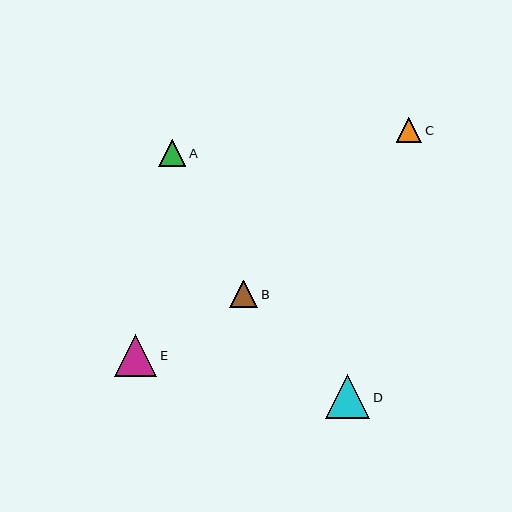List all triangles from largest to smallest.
From largest to smallest: D, E, B, A, C.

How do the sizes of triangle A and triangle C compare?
Triangle A and triangle C are approximately the same size.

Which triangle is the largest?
Triangle D is the largest with a size of approximately 45 pixels.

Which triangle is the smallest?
Triangle C is the smallest with a size of approximately 26 pixels.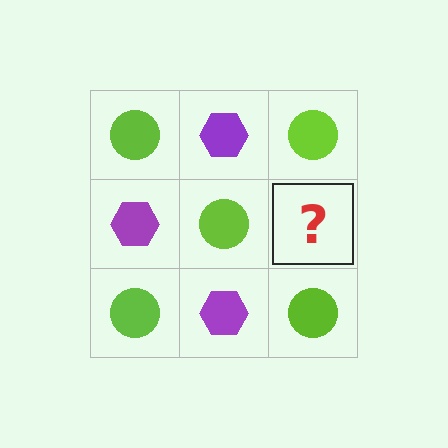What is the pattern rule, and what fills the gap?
The rule is that it alternates lime circle and purple hexagon in a checkerboard pattern. The gap should be filled with a purple hexagon.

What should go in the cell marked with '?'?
The missing cell should contain a purple hexagon.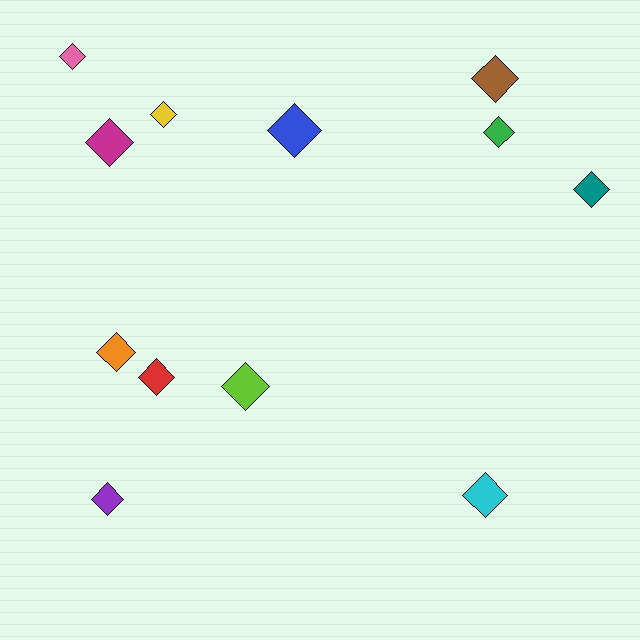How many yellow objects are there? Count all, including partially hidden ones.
There is 1 yellow object.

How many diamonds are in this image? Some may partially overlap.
There are 12 diamonds.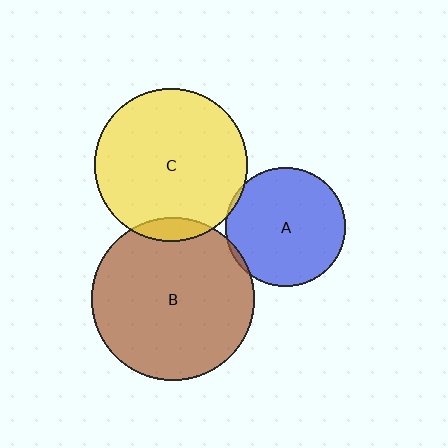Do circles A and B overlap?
Yes.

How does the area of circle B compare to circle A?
Approximately 1.8 times.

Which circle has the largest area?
Circle B (brown).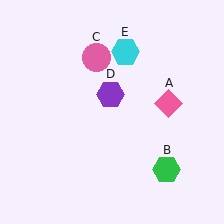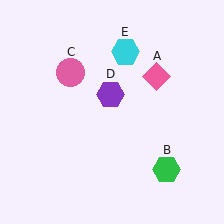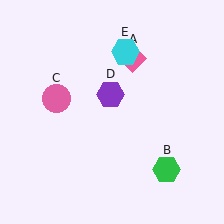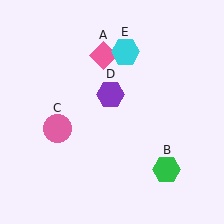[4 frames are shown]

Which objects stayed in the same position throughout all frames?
Green hexagon (object B) and purple hexagon (object D) and cyan hexagon (object E) remained stationary.